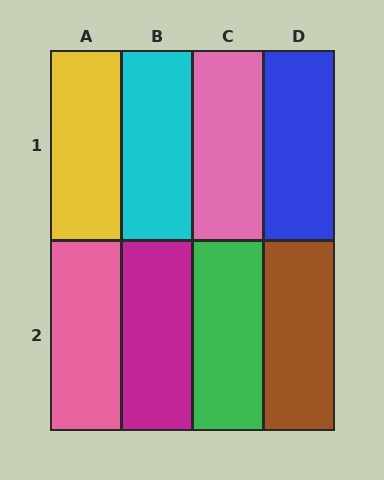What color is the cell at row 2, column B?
Magenta.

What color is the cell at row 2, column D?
Brown.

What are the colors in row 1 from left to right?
Yellow, cyan, pink, blue.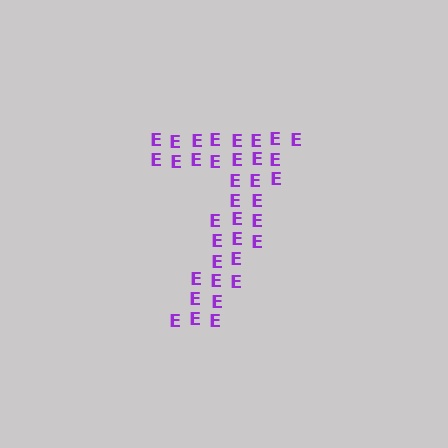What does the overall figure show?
The overall figure shows the digit 7.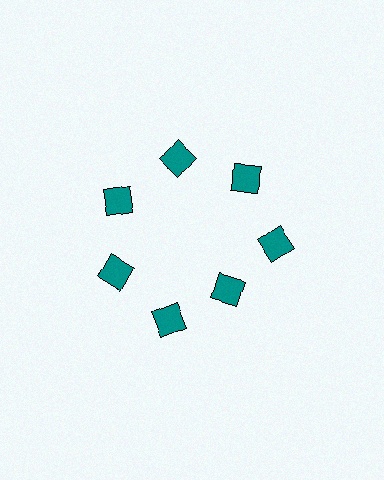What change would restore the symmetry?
The symmetry would be restored by moving it outward, back onto the ring so that all 7 squares sit at equal angles and equal distance from the center.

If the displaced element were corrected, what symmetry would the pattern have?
It would have 7-fold rotational symmetry — the pattern would map onto itself every 51 degrees.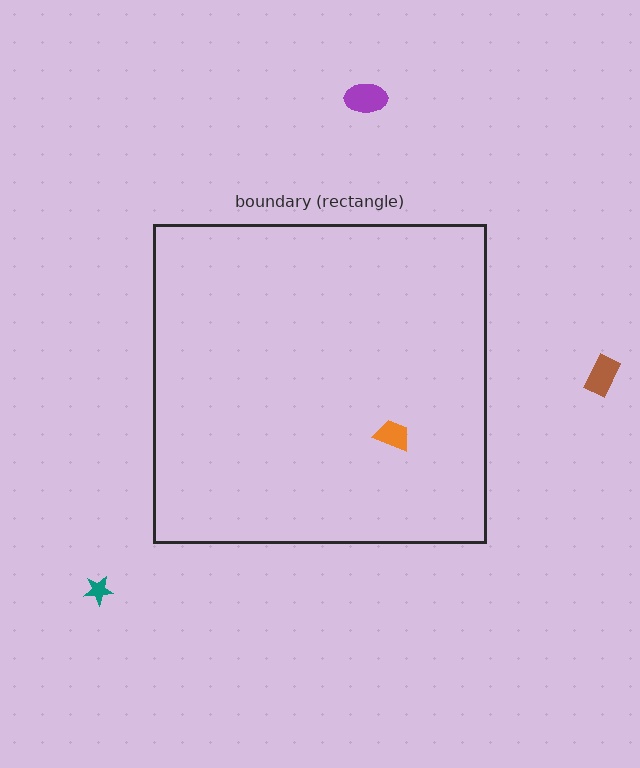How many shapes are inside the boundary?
1 inside, 3 outside.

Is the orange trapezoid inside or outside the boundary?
Inside.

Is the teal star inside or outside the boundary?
Outside.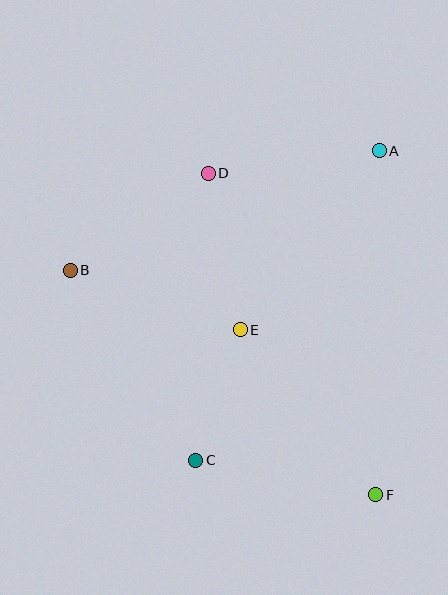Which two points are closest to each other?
Points C and E are closest to each other.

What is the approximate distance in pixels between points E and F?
The distance between E and F is approximately 214 pixels.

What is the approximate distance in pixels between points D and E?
The distance between D and E is approximately 159 pixels.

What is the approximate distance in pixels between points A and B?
The distance between A and B is approximately 331 pixels.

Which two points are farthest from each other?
Points B and F are farthest from each other.